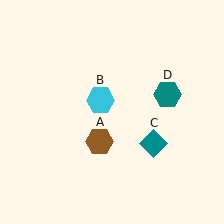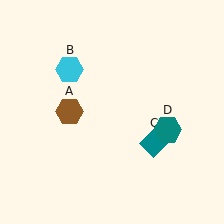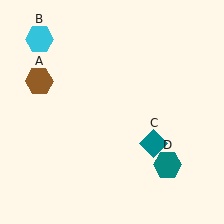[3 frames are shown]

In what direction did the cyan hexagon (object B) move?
The cyan hexagon (object B) moved up and to the left.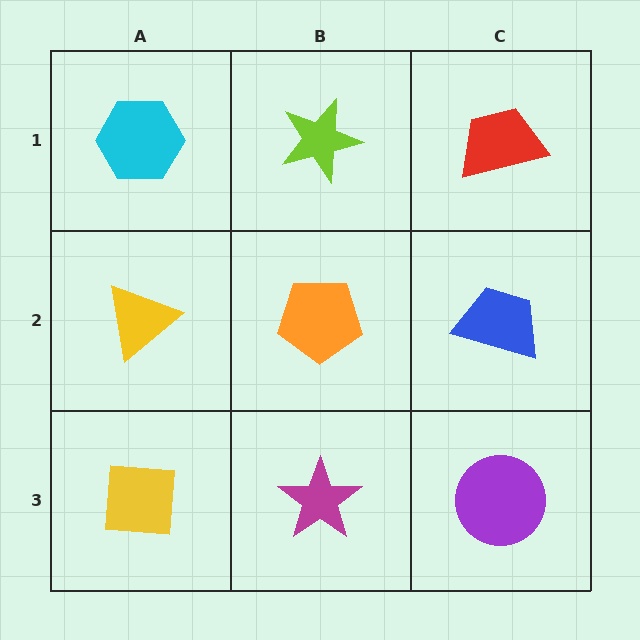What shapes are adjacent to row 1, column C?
A blue trapezoid (row 2, column C), a lime star (row 1, column B).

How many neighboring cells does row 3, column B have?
3.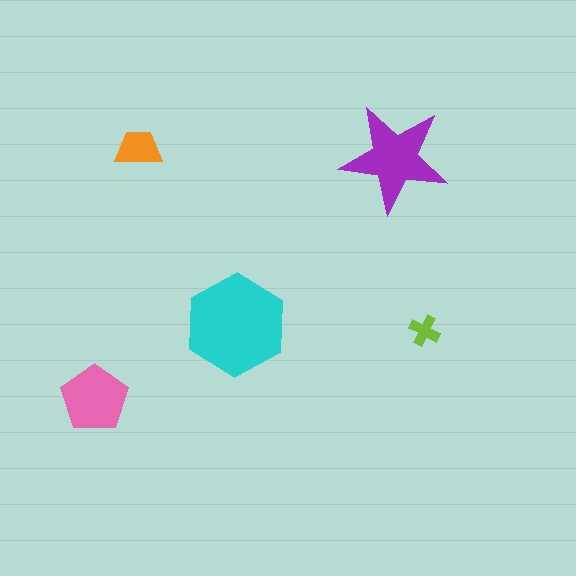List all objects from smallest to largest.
The lime cross, the orange trapezoid, the pink pentagon, the purple star, the cyan hexagon.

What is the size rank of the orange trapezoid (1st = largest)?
4th.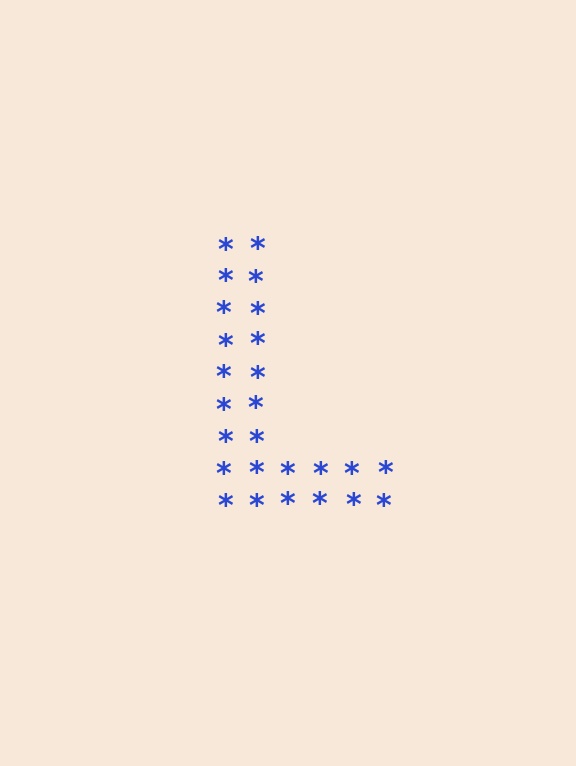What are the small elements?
The small elements are asterisks.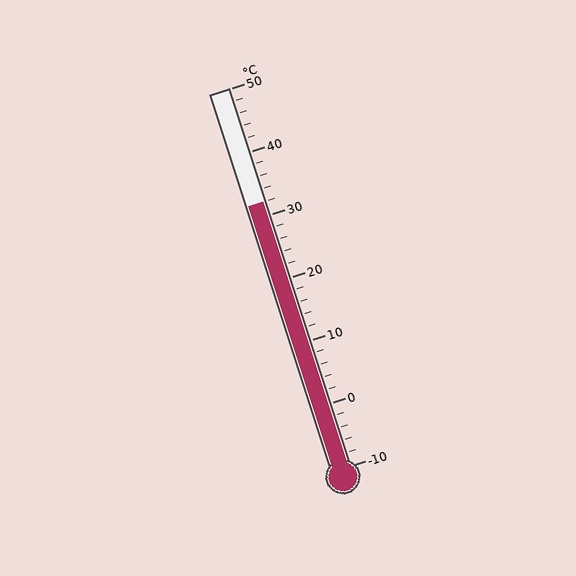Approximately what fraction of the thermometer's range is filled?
The thermometer is filled to approximately 70% of its range.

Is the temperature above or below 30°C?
The temperature is above 30°C.